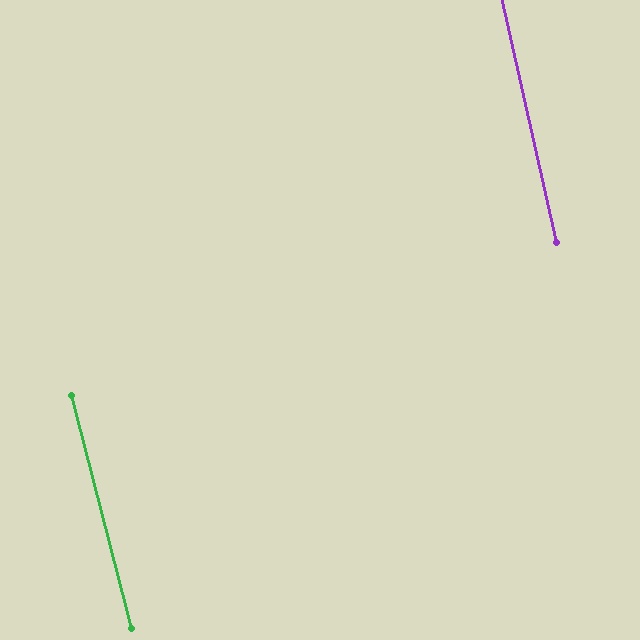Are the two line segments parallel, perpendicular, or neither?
Parallel — their directions differ by only 1.7°.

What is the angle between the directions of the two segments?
Approximately 2 degrees.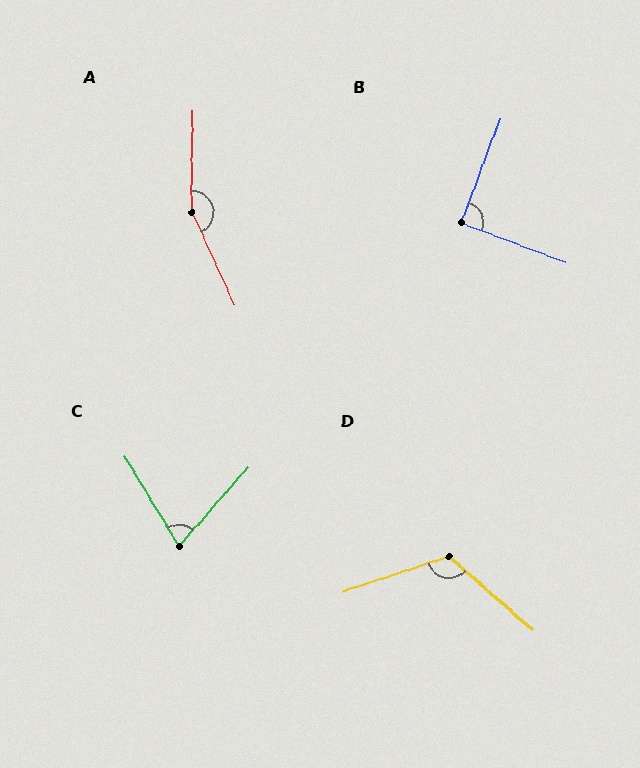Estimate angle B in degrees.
Approximately 90 degrees.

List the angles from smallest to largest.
C (73°), B (90°), D (120°), A (154°).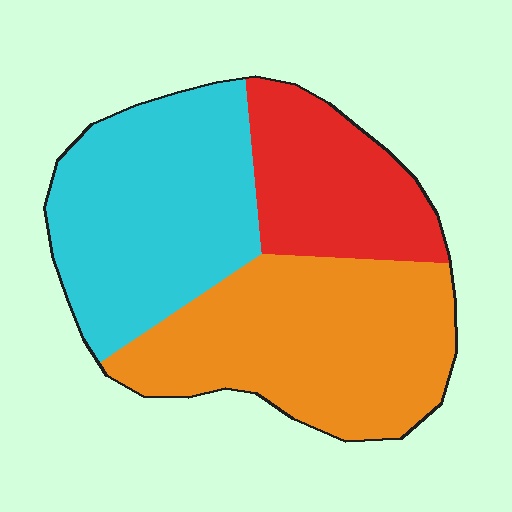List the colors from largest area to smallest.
From largest to smallest: orange, cyan, red.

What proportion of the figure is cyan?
Cyan takes up between a quarter and a half of the figure.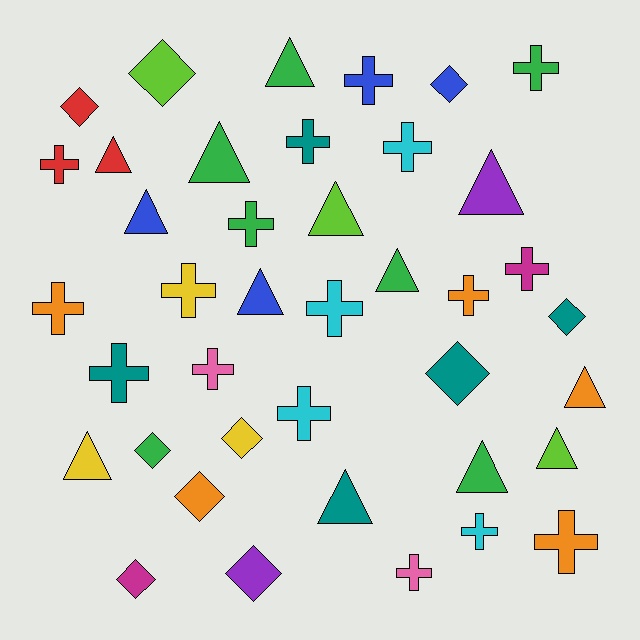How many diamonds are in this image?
There are 10 diamonds.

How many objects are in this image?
There are 40 objects.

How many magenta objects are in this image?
There are 2 magenta objects.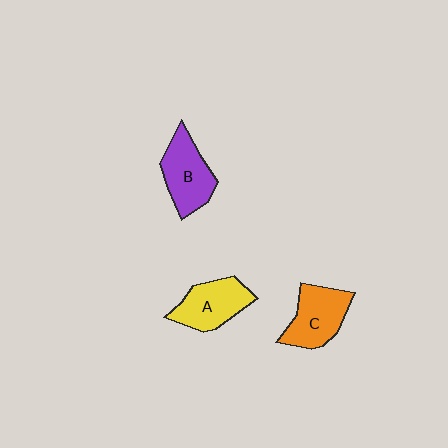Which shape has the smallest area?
Shape A (yellow).